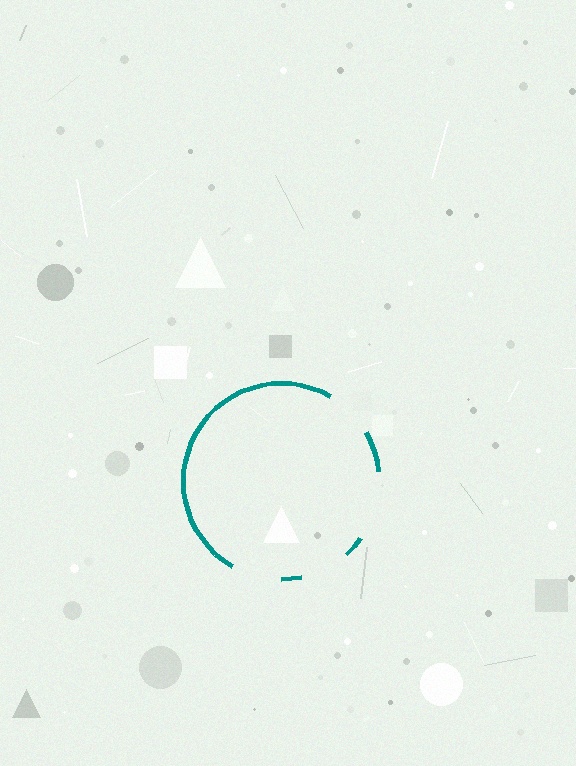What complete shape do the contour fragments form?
The contour fragments form a circle.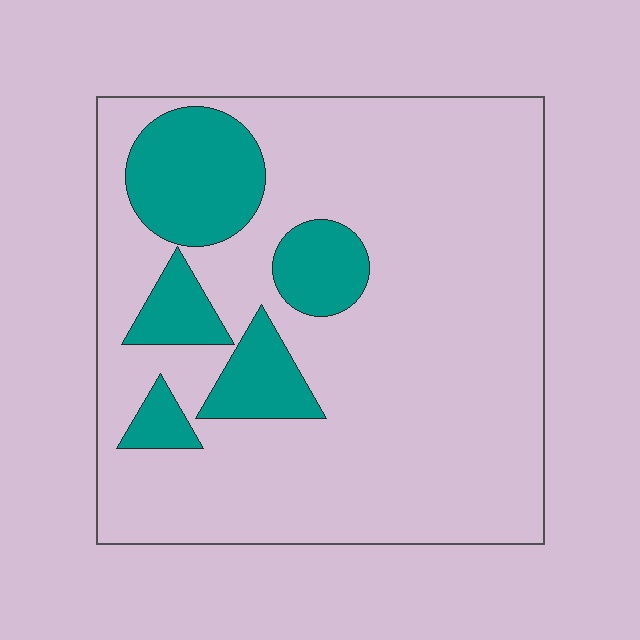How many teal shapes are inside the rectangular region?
5.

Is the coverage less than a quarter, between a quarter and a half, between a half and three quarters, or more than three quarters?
Less than a quarter.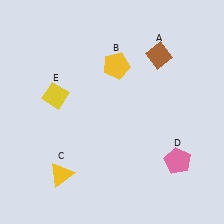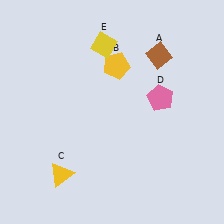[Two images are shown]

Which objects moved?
The objects that moved are: the pink pentagon (D), the yellow diamond (E).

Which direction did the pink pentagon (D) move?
The pink pentagon (D) moved up.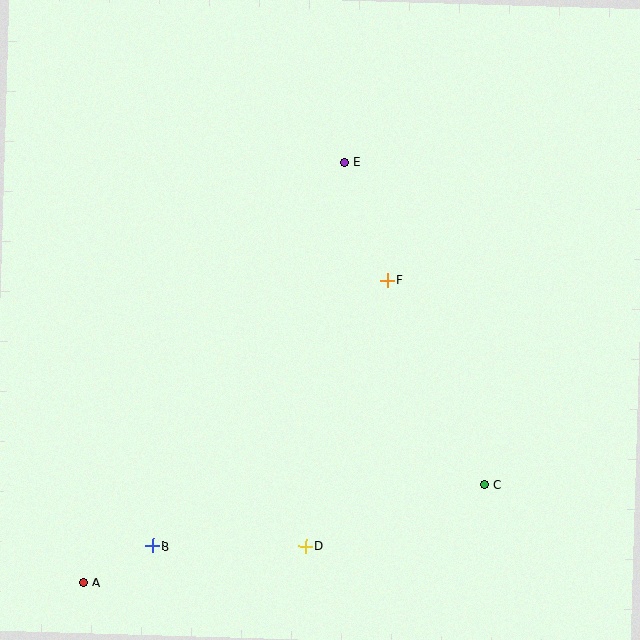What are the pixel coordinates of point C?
Point C is at (484, 485).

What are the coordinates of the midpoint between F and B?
The midpoint between F and B is at (270, 413).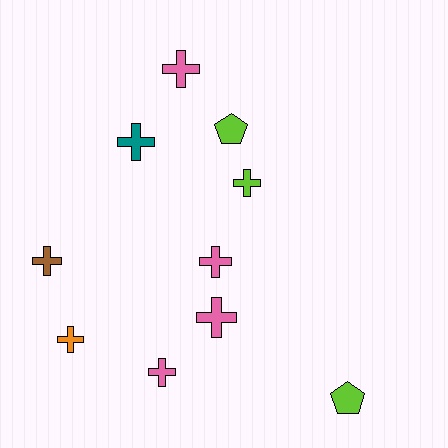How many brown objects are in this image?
There is 1 brown object.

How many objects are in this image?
There are 10 objects.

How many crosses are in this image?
There are 8 crosses.